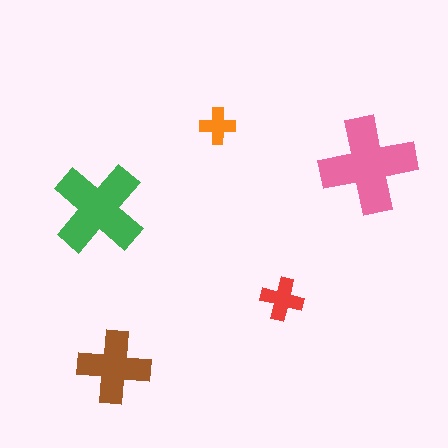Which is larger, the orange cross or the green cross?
The green one.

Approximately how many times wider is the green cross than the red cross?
About 2 times wider.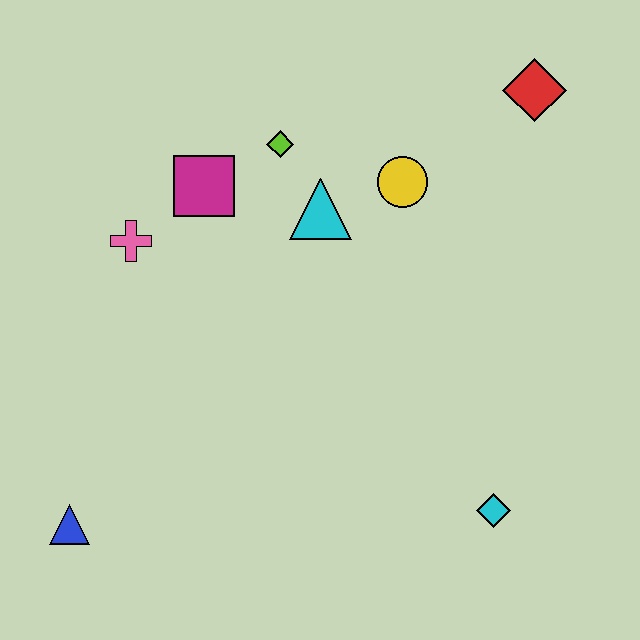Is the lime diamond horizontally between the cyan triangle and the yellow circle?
No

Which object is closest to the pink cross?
The magenta square is closest to the pink cross.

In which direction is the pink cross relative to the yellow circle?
The pink cross is to the left of the yellow circle.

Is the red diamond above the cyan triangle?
Yes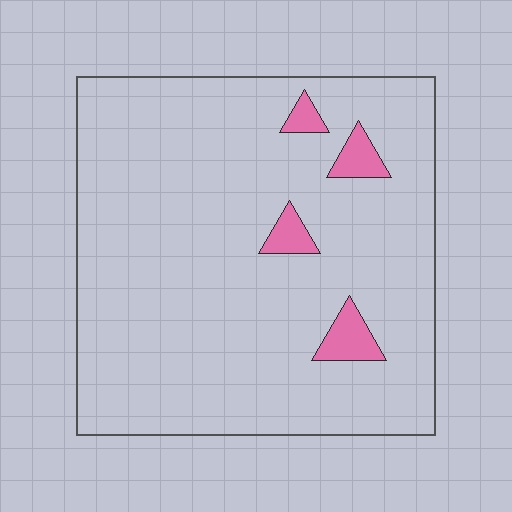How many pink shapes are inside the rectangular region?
4.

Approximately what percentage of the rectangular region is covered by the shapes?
Approximately 5%.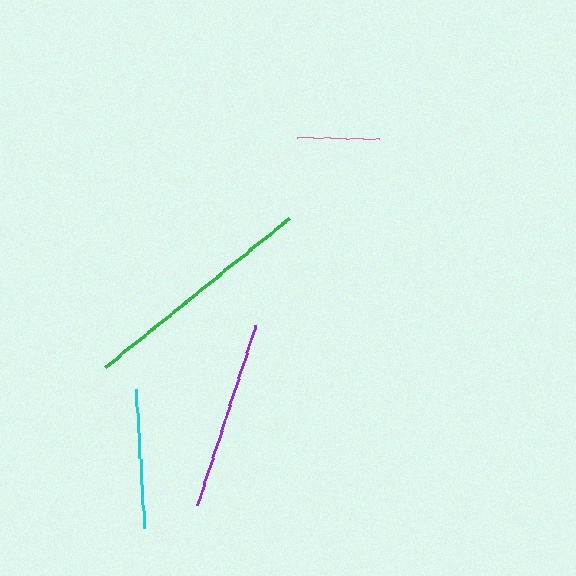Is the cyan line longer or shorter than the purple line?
The purple line is longer than the cyan line.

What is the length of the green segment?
The green segment is approximately 237 pixels long.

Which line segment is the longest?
The green line is the longest at approximately 237 pixels.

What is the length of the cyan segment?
The cyan segment is approximately 139 pixels long.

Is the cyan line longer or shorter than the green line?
The green line is longer than the cyan line.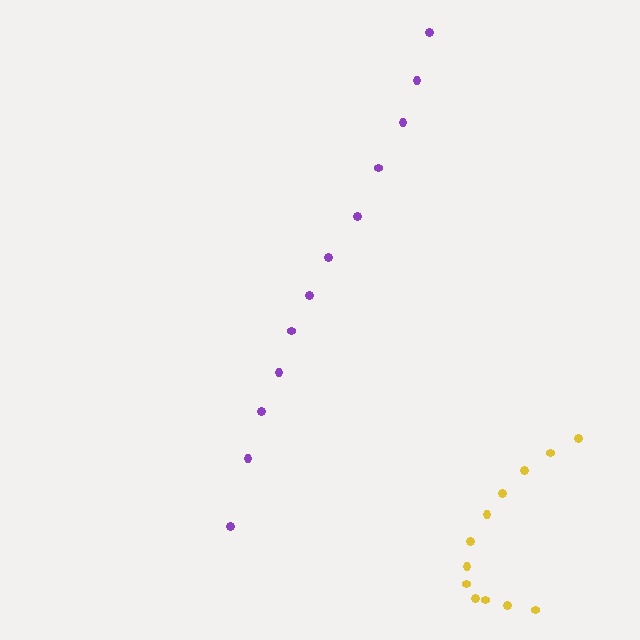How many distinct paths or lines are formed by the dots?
There are 2 distinct paths.